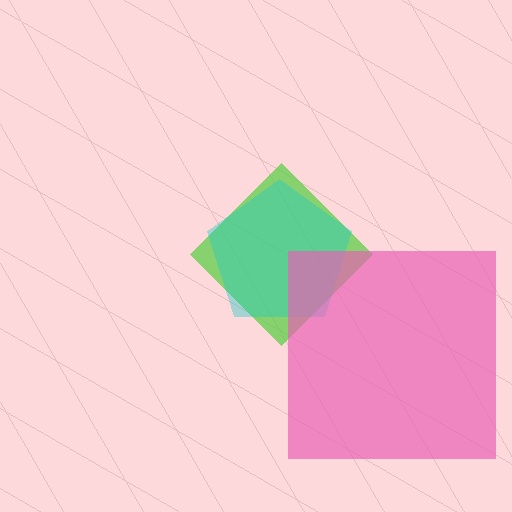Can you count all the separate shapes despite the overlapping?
Yes, there are 3 separate shapes.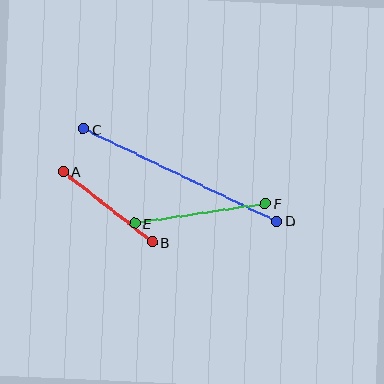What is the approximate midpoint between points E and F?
The midpoint is at approximately (200, 213) pixels.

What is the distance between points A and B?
The distance is approximately 113 pixels.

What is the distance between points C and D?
The distance is approximately 214 pixels.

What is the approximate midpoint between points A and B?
The midpoint is at approximately (107, 207) pixels.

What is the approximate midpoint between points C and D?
The midpoint is at approximately (180, 175) pixels.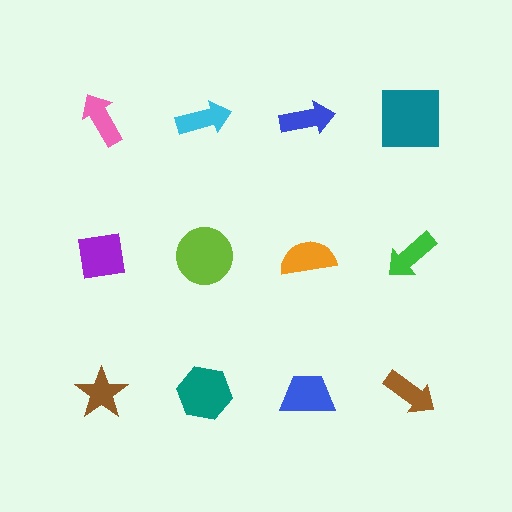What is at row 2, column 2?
A lime circle.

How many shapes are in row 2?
4 shapes.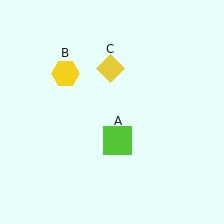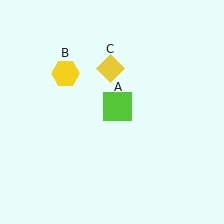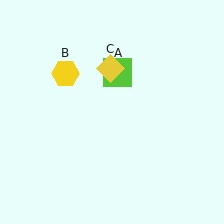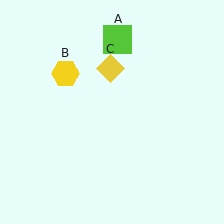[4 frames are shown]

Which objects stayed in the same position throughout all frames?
Yellow hexagon (object B) and yellow diamond (object C) remained stationary.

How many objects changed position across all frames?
1 object changed position: lime square (object A).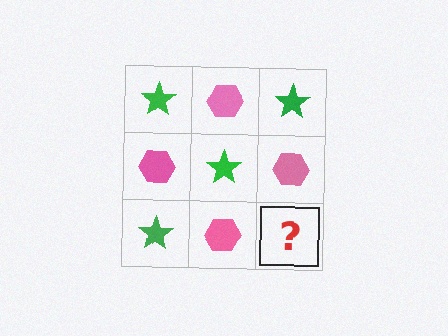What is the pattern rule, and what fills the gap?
The rule is that it alternates green star and pink hexagon in a checkerboard pattern. The gap should be filled with a green star.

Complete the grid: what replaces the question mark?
The question mark should be replaced with a green star.